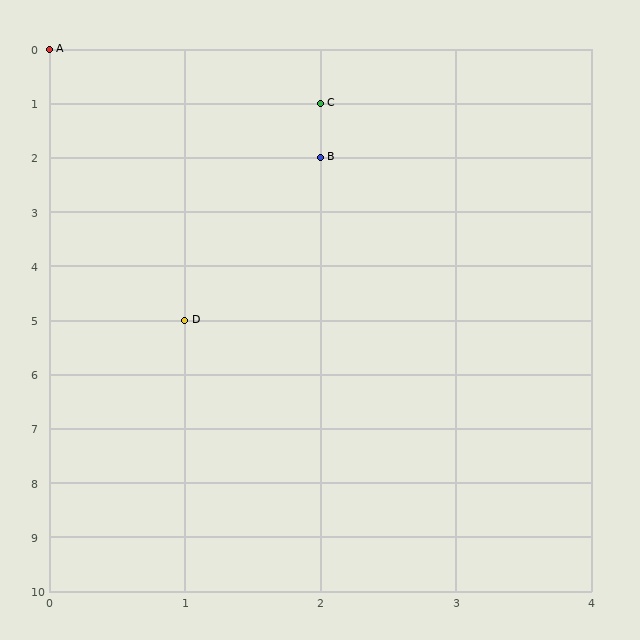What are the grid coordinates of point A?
Point A is at grid coordinates (0, 0).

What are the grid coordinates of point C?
Point C is at grid coordinates (2, 1).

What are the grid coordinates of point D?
Point D is at grid coordinates (1, 5).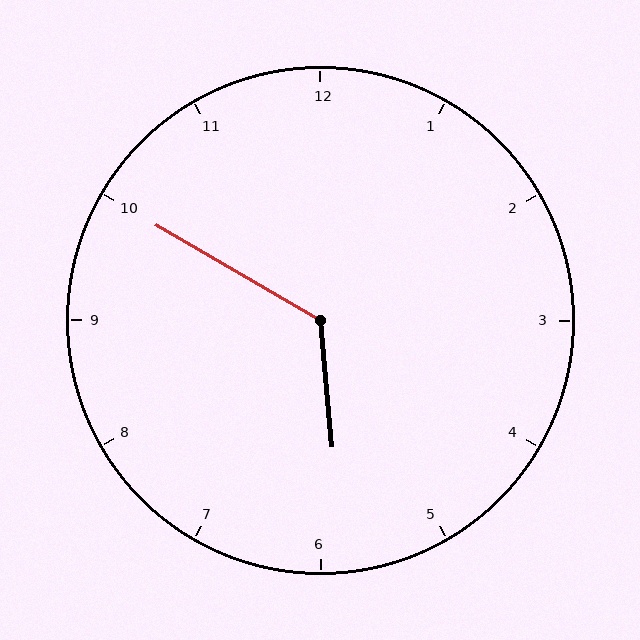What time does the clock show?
5:50.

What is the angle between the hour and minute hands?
Approximately 125 degrees.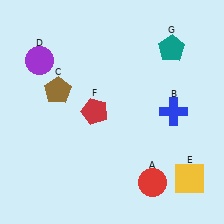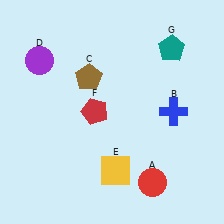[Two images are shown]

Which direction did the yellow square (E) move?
The yellow square (E) moved left.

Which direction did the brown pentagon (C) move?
The brown pentagon (C) moved right.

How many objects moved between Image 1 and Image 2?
2 objects moved between the two images.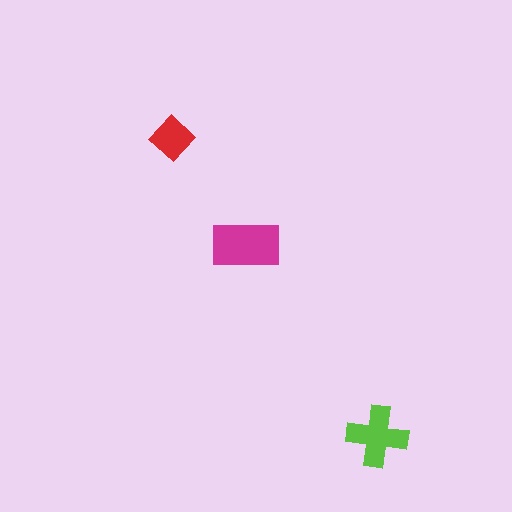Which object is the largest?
The magenta rectangle.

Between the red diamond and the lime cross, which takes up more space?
The lime cross.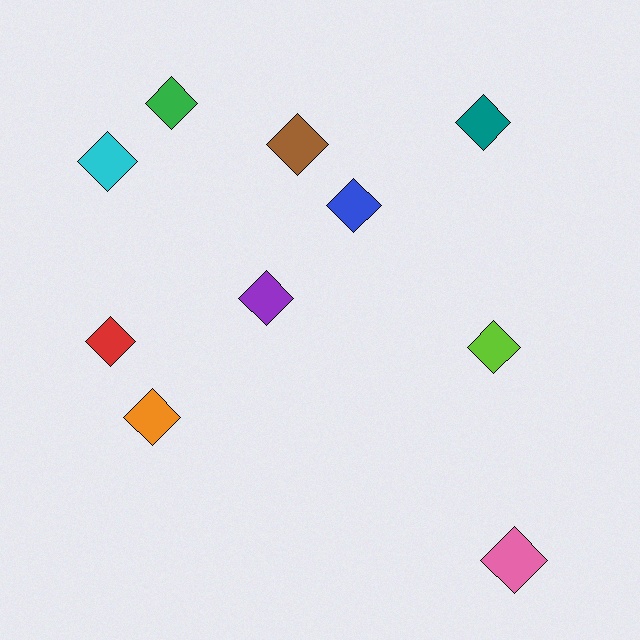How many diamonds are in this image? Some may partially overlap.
There are 10 diamonds.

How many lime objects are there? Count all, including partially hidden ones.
There is 1 lime object.